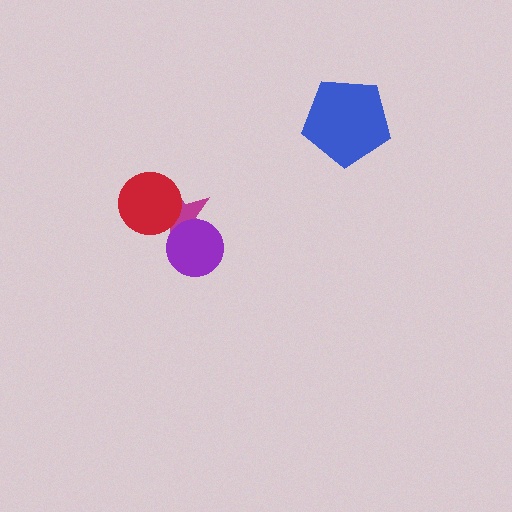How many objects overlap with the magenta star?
2 objects overlap with the magenta star.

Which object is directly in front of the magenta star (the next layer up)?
The red circle is directly in front of the magenta star.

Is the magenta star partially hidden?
Yes, it is partially covered by another shape.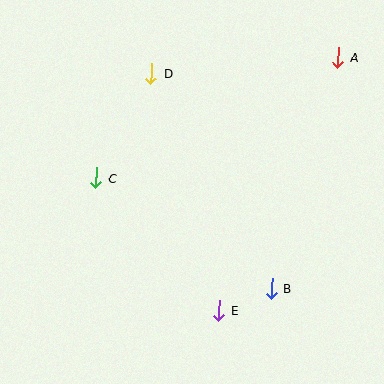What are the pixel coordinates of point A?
Point A is at (338, 58).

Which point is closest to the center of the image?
Point C at (96, 178) is closest to the center.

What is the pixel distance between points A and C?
The distance between A and C is 270 pixels.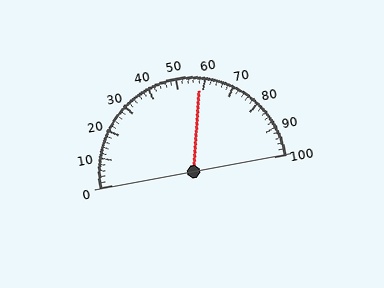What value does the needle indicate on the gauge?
The needle indicates approximately 58.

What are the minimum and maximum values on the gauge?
The gauge ranges from 0 to 100.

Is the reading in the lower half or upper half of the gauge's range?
The reading is in the upper half of the range (0 to 100).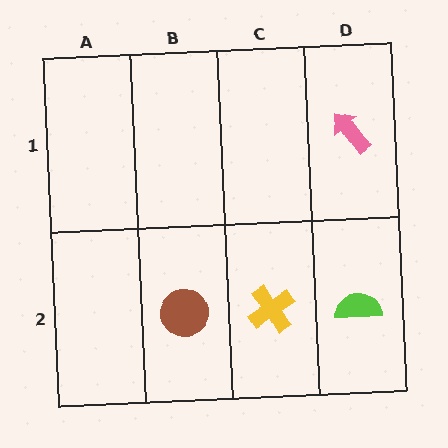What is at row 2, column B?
A brown circle.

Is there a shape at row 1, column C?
No, that cell is empty.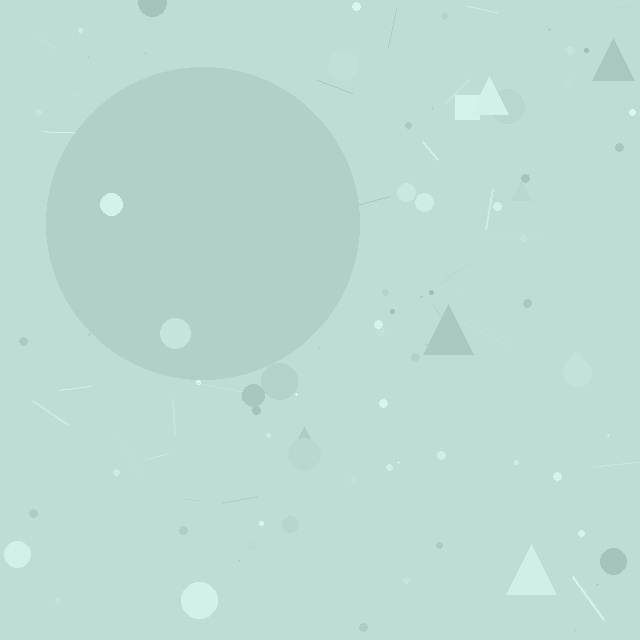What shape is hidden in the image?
A circle is hidden in the image.